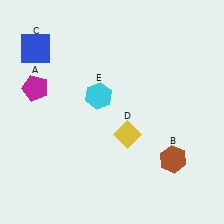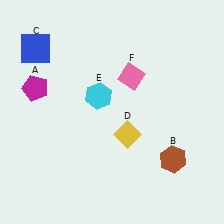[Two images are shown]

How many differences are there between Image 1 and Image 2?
There is 1 difference between the two images.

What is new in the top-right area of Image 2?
A pink diamond (F) was added in the top-right area of Image 2.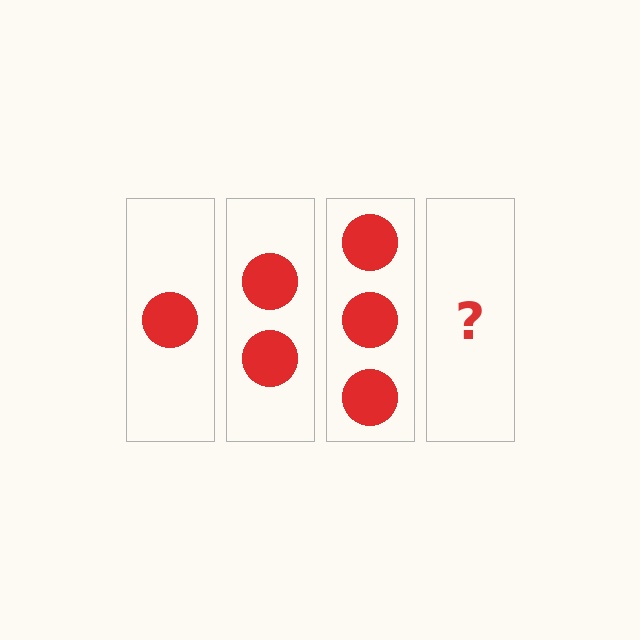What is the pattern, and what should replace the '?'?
The pattern is that each step adds one more circle. The '?' should be 4 circles.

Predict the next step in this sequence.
The next step is 4 circles.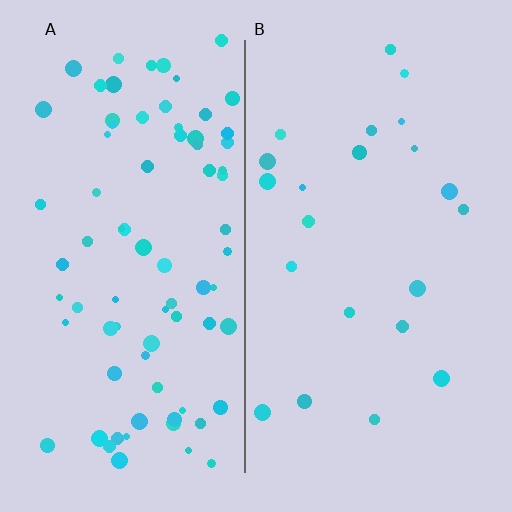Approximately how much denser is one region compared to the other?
Approximately 3.6× — region A over region B.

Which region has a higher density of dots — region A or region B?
A (the left).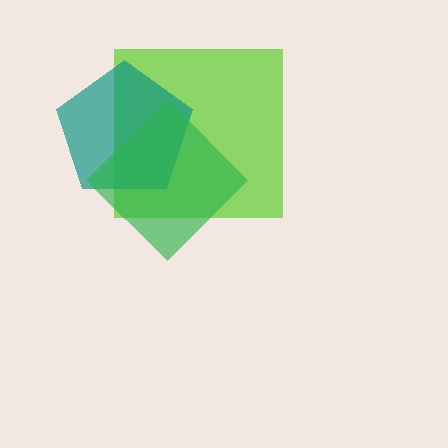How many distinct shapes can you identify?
There are 3 distinct shapes: a lime square, a teal pentagon, a green diamond.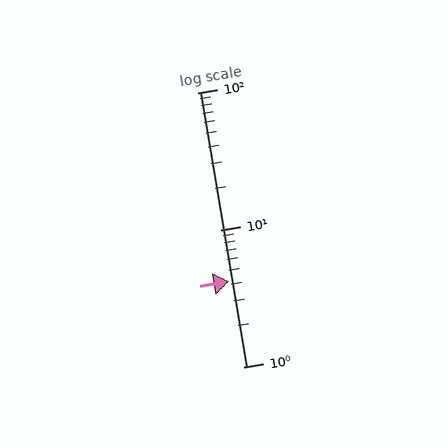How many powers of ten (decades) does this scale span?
The scale spans 2 decades, from 1 to 100.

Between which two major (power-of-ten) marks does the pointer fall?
The pointer is between 1 and 10.